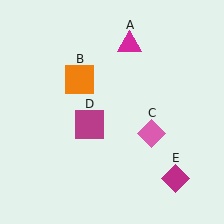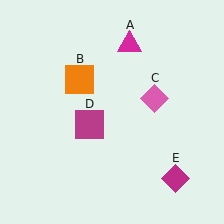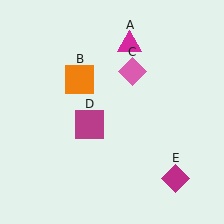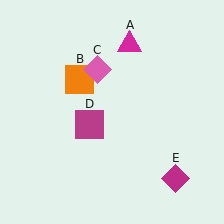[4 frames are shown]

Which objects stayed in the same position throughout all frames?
Magenta triangle (object A) and orange square (object B) and magenta square (object D) and magenta diamond (object E) remained stationary.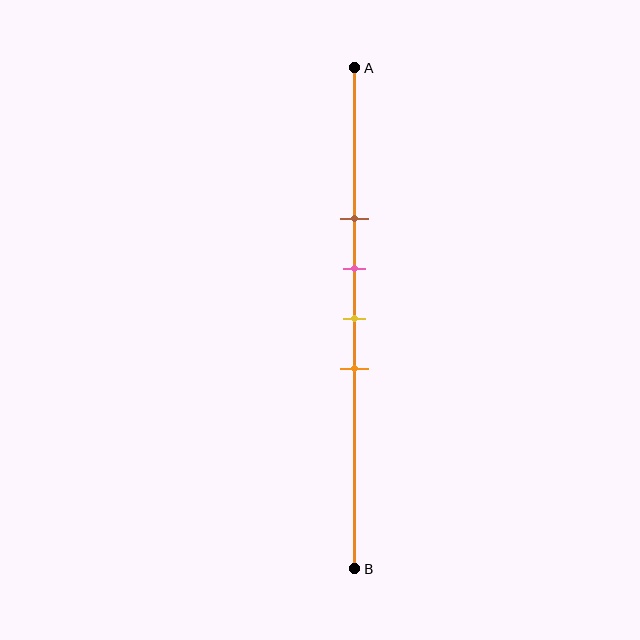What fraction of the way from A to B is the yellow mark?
The yellow mark is approximately 50% (0.5) of the way from A to B.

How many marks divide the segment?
There are 4 marks dividing the segment.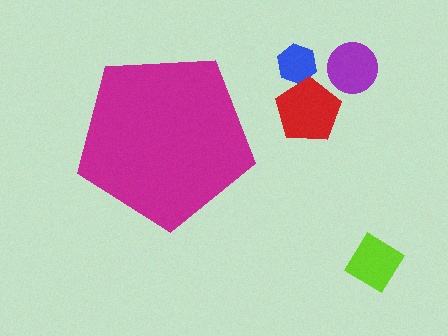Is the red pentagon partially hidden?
No, the red pentagon is fully visible.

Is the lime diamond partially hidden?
No, the lime diamond is fully visible.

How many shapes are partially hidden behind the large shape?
0 shapes are partially hidden.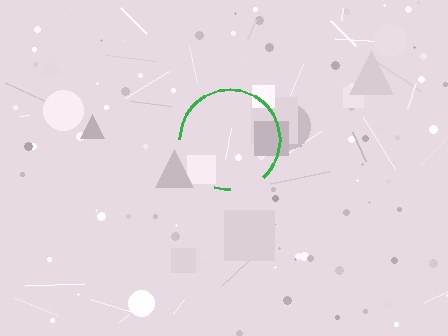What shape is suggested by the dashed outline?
The dashed outline suggests a circle.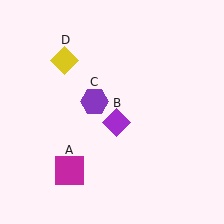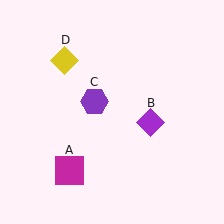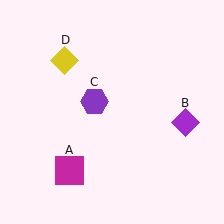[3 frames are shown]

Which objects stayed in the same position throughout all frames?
Magenta square (object A) and purple hexagon (object C) and yellow diamond (object D) remained stationary.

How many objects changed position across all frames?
1 object changed position: purple diamond (object B).